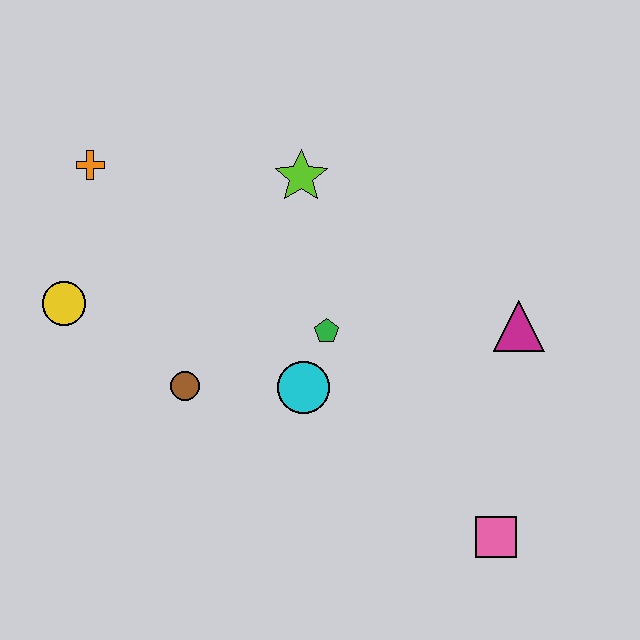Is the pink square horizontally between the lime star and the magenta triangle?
Yes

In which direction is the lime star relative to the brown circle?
The lime star is above the brown circle.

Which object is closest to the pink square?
The magenta triangle is closest to the pink square.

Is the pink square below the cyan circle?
Yes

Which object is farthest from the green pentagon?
The orange cross is farthest from the green pentagon.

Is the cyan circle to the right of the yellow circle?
Yes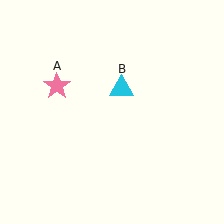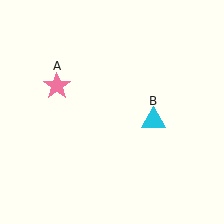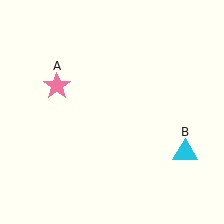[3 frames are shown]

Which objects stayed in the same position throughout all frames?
Pink star (object A) remained stationary.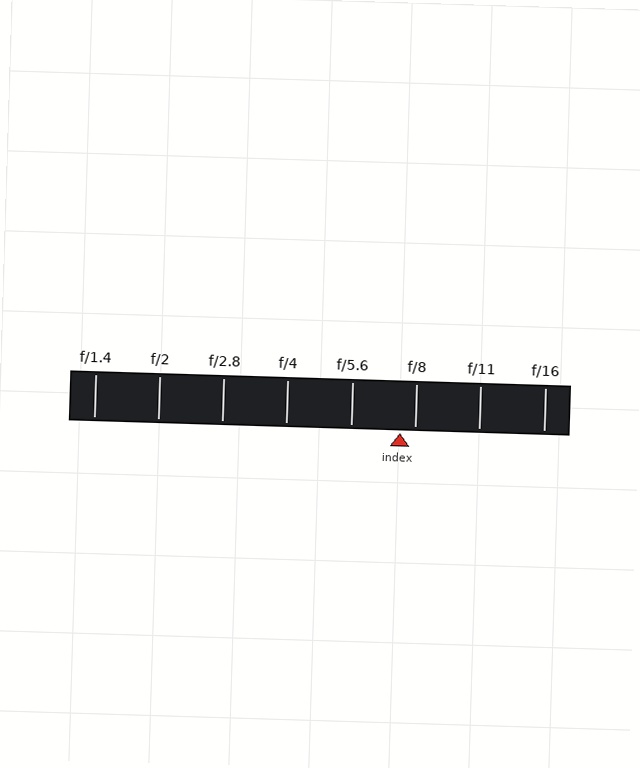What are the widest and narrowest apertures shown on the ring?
The widest aperture shown is f/1.4 and the narrowest is f/16.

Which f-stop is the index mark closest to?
The index mark is closest to f/8.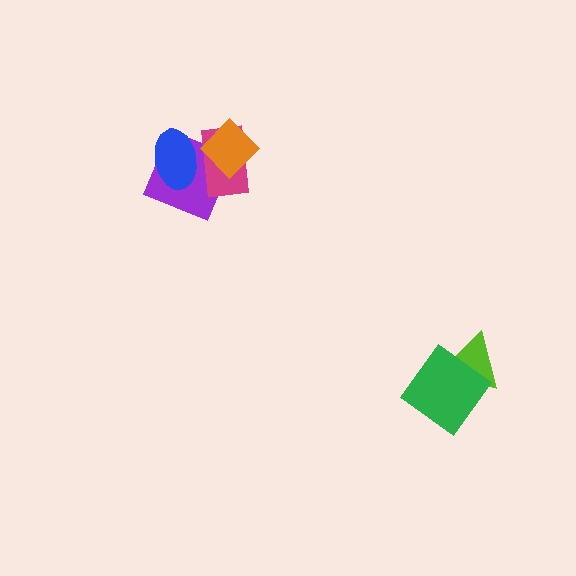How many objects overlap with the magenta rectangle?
3 objects overlap with the magenta rectangle.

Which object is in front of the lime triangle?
The green diamond is in front of the lime triangle.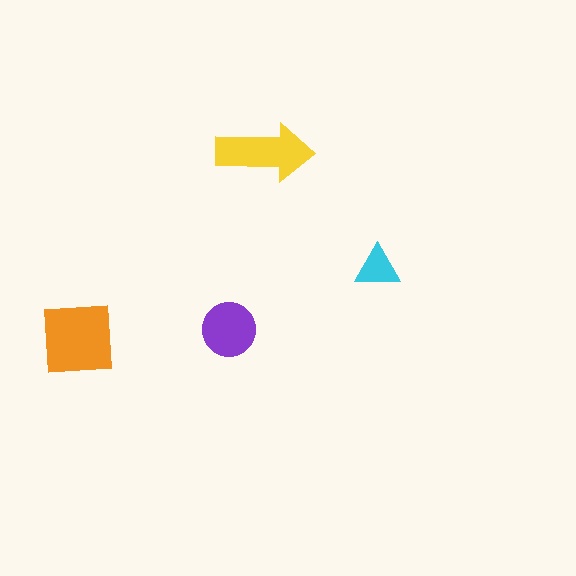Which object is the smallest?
The cyan triangle.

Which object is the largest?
The orange square.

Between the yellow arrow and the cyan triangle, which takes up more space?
The yellow arrow.